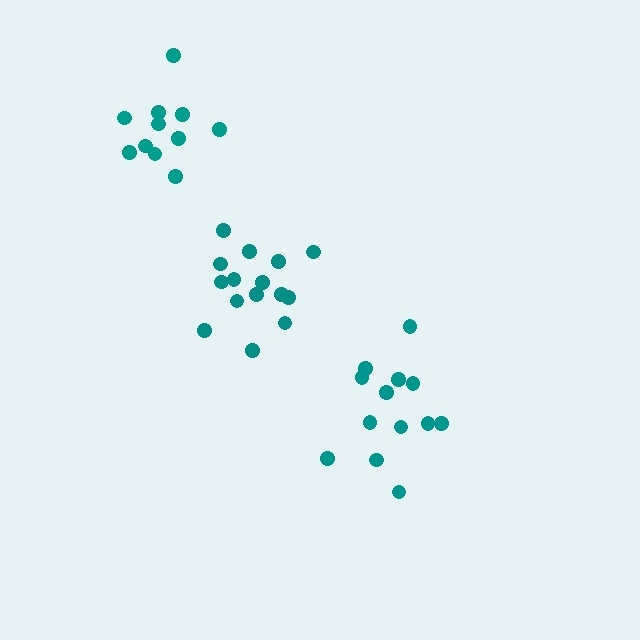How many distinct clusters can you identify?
There are 3 distinct clusters.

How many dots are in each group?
Group 1: 13 dots, Group 2: 11 dots, Group 3: 15 dots (39 total).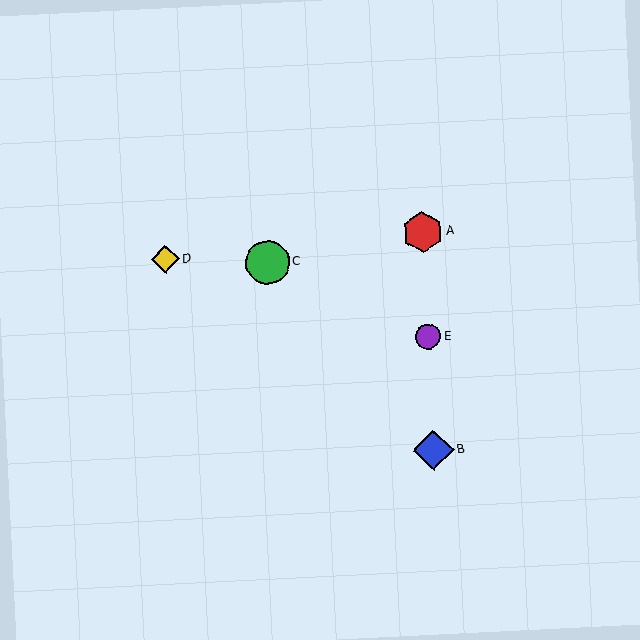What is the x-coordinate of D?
Object D is at x≈165.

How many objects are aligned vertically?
3 objects (A, B, E) are aligned vertically.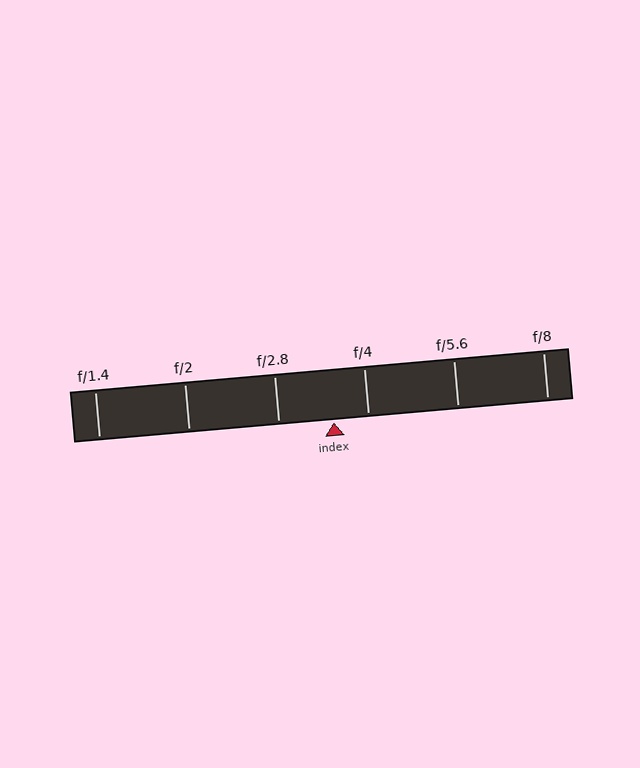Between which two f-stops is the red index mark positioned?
The index mark is between f/2.8 and f/4.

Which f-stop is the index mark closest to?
The index mark is closest to f/4.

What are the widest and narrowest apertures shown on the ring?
The widest aperture shown is f/1.4 and the narrowest is f/8.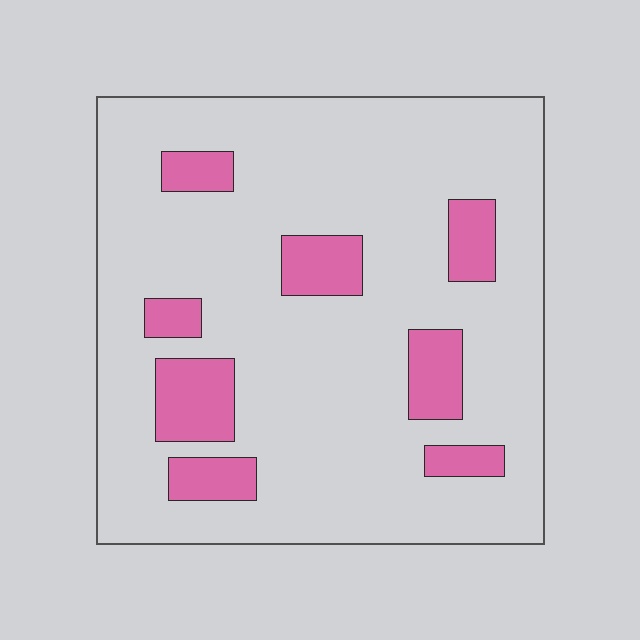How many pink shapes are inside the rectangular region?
8.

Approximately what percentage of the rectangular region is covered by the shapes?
Approximately 15%.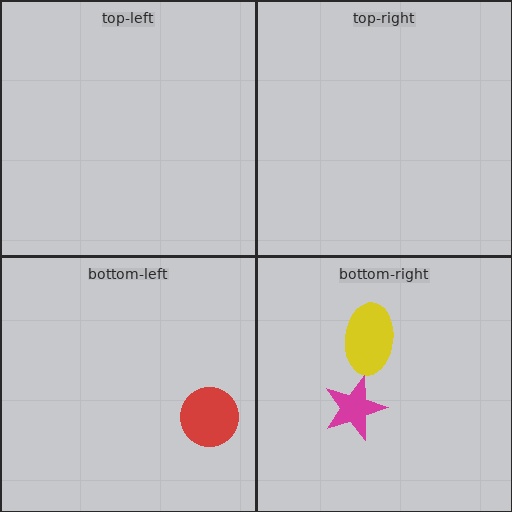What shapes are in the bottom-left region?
The red circle.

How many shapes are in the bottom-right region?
2.